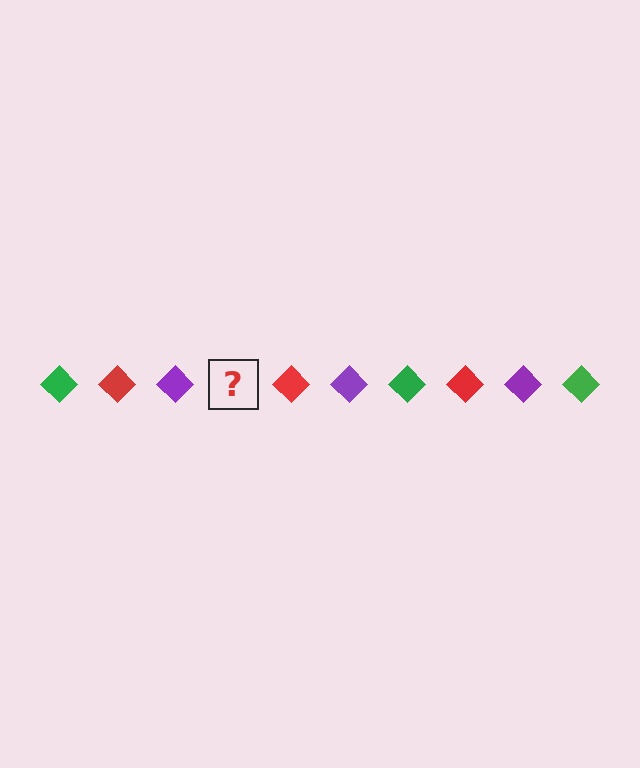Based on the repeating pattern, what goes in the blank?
The blank should be a green diamond.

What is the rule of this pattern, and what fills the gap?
The rule is that the pattern cycles through green, red, purple diamonds. The gap should be filled with a green diamond.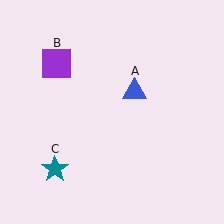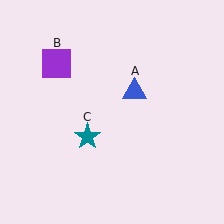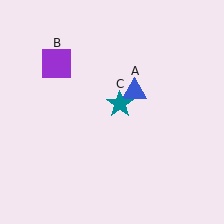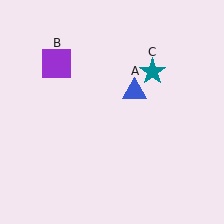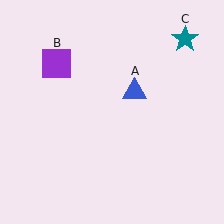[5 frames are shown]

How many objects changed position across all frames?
1 object changed position: teal star (object C).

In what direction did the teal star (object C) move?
The teal star (object C) moved up and to the right.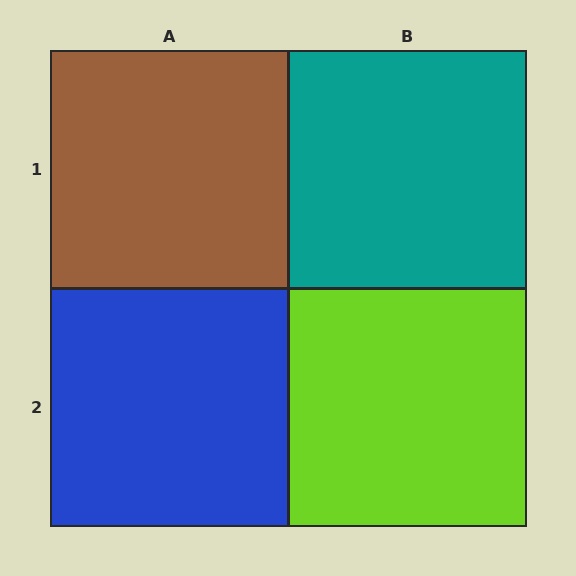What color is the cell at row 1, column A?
Brown.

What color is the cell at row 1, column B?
Teal.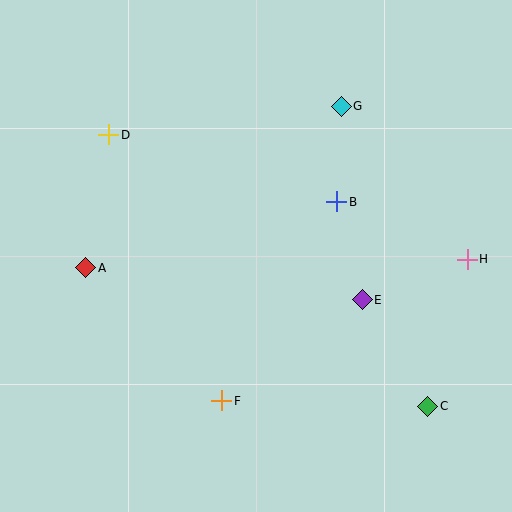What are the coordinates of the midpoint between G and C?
The midpoint between G and C is at (385, 256).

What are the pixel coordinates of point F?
Point F is at (222, 401).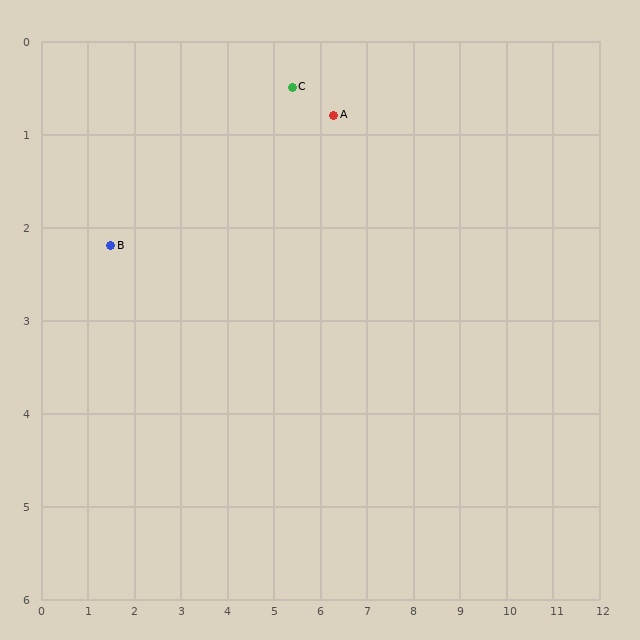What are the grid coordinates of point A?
Point A is at approximately (6.3, 0.8).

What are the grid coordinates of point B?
Point B is at approximately (1.5, 2.2).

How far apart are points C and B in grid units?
Points C and B are about 4.3 grid units apart.